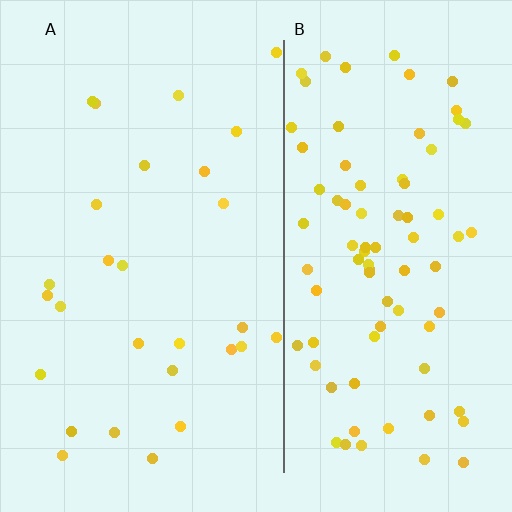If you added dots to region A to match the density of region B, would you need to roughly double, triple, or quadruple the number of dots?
Approximately triple.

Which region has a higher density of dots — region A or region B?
B (the right).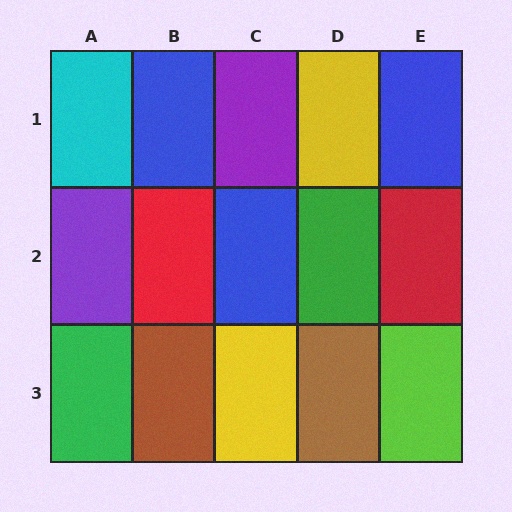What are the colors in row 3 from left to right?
Green, brown, yellow, brown, lime.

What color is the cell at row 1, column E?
Blue.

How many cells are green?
2 cells are green.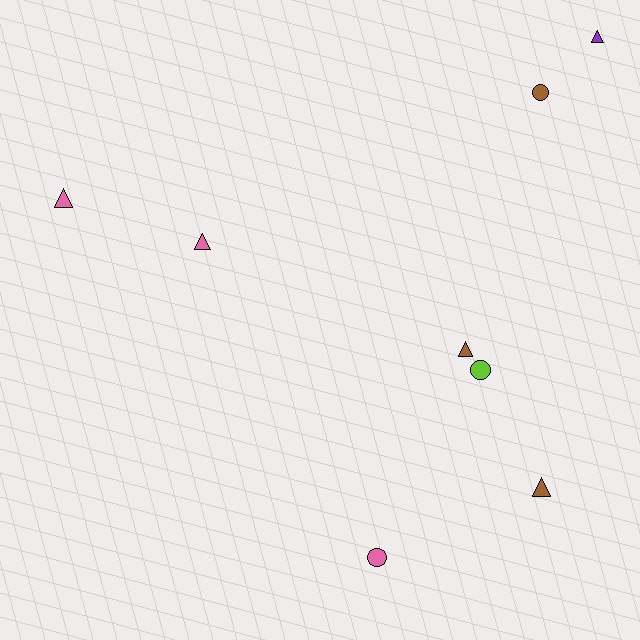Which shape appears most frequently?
Triangle, with 5 objects.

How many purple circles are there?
There are no purple circles.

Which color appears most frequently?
Pink, with 3 objects.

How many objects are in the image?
There are 8 objects.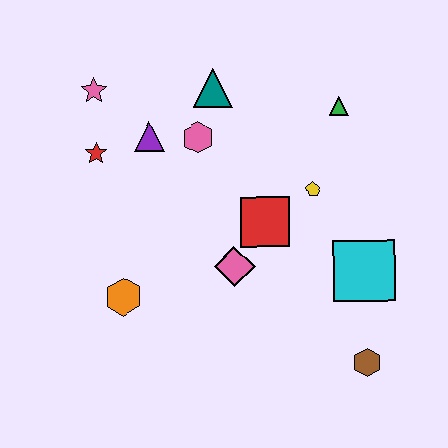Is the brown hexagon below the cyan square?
Yes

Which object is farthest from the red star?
The brown hexagon is farthest from the red star.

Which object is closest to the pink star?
The red star is closest to the pink star.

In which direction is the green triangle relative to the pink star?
The green triangle is to the right of the pink star.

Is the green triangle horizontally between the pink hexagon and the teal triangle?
No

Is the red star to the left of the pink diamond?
Yes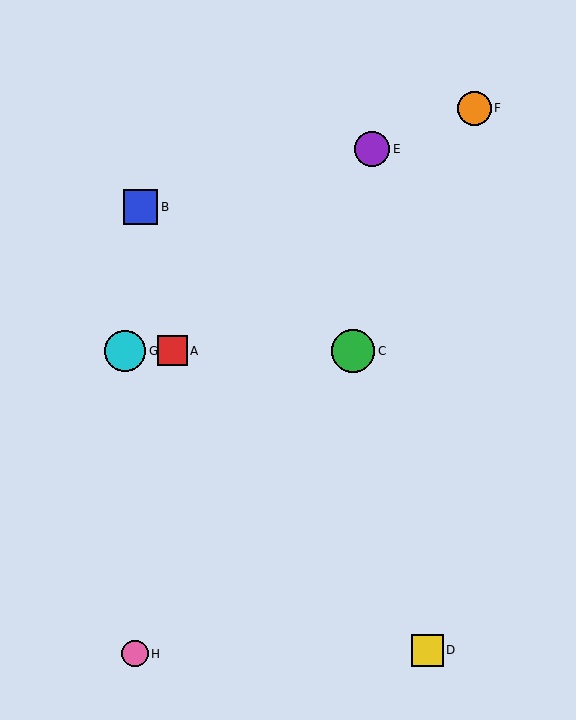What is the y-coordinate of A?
Object A is at y≈351.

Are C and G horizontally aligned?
Yes, both are at y≈351.